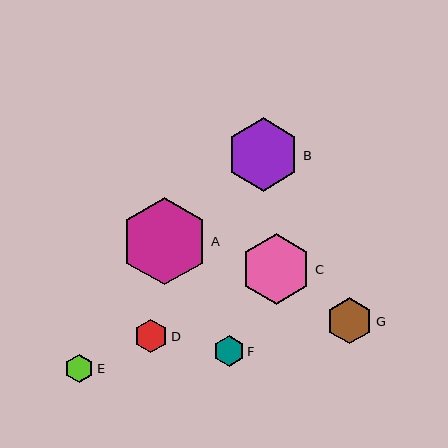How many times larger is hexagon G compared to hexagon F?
Hexagon G is approximately 1.5 times the size of hexagon F.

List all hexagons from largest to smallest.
From largest to smallest: A, B, C, G, D, F, E.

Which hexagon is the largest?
Hexagon A is the largest with a size of approximately 87 pixels.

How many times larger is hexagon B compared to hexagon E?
Hexagon B is approximately 2.6 times the size of hexagon E.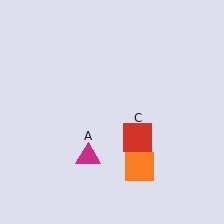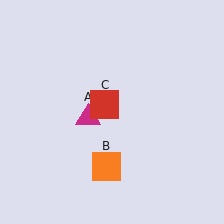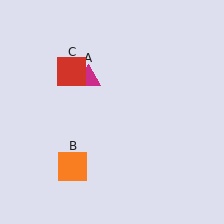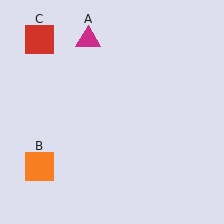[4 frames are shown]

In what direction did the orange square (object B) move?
The orange square (object B) moved left.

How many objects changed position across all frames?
3 objects changed position: magenta triangle (object A), orange square (object B), red square (object C).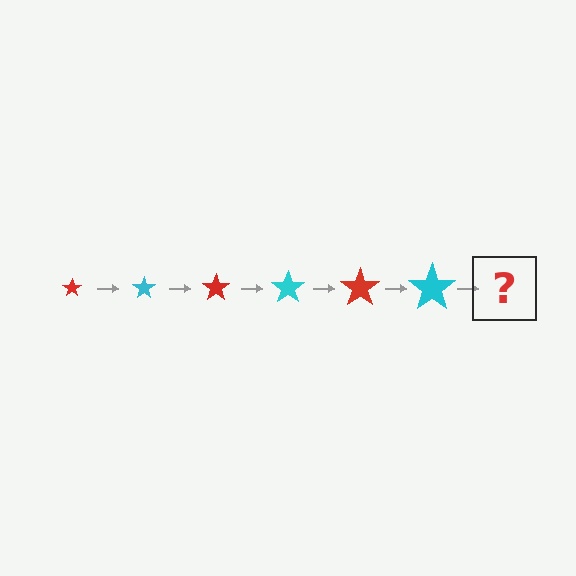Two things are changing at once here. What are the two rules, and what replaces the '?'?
The two rules are that the star grows larger each step and the color cycles through red and cyan. The '?' should be a red star, larger than the previous one.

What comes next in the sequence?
The next element should be a red star, larger than the previous one.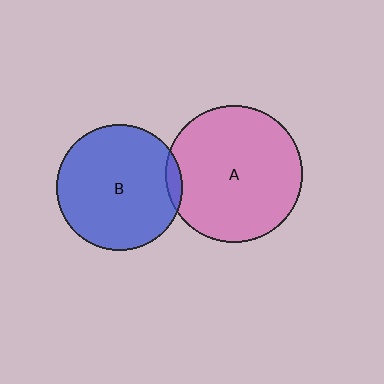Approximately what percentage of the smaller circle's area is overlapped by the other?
Approximately 5%.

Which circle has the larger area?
Circle A (pink).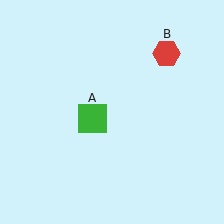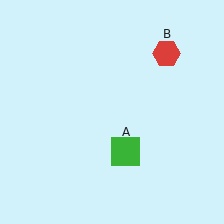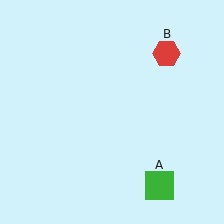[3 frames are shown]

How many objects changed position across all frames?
1 object changed position: green square (object A).